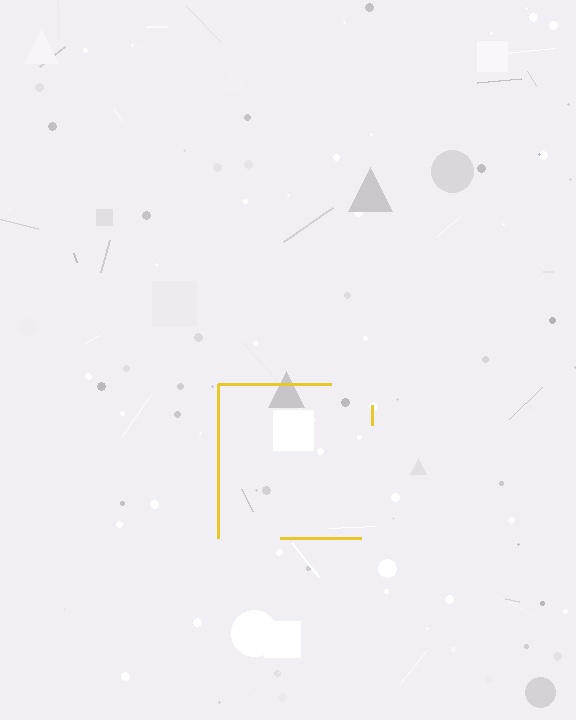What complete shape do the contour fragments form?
The contour fragments form a square.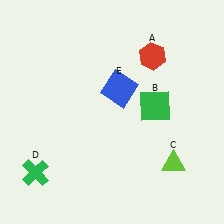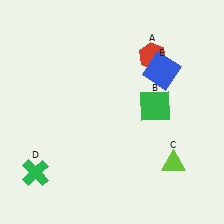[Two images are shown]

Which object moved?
The blue square (E) moved right.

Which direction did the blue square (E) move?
The blue square (E) moved right.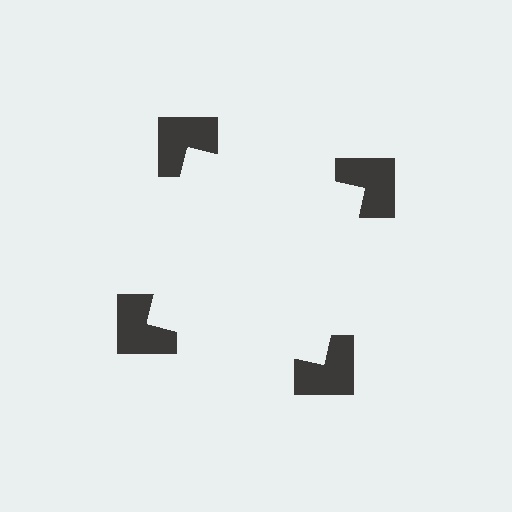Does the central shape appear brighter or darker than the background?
It typically appears slightly brighter than the background, even though no actual brightness change is drawn.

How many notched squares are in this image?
There are 4 — one at each vertex of the illusory square.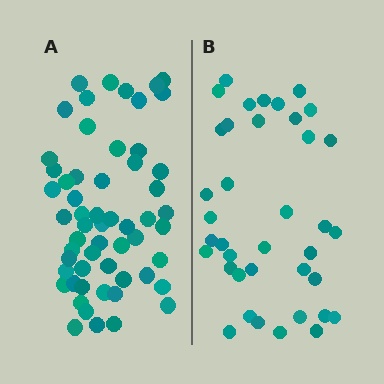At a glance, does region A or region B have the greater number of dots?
Region A (the left region) has more dots.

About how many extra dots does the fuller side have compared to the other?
Region A has approximately 20 more dots than region B.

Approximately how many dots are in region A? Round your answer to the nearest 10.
About 60 dots. (The exact count is 57, which rounds to 60.)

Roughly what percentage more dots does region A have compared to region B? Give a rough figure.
About 50% more.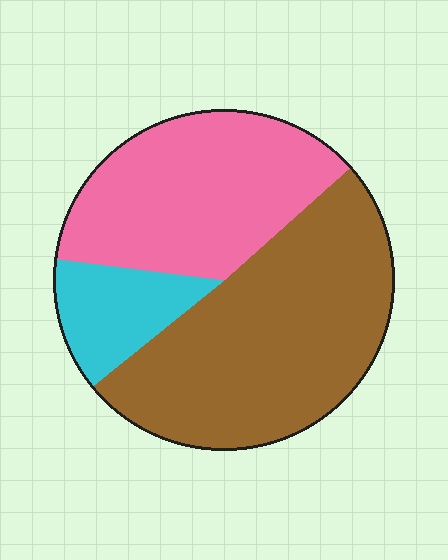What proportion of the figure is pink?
Pink covers around 35% of the figure.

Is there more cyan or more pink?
Pink.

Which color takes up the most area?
Brown, at roughly 50%.